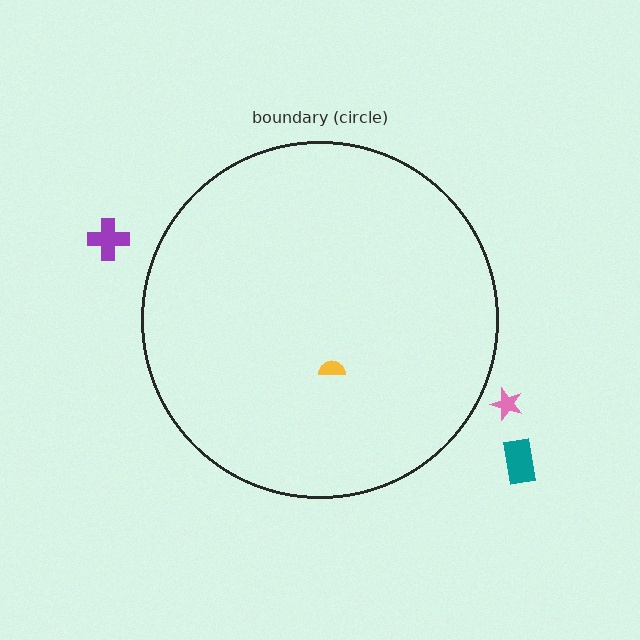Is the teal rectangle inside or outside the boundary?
Outside.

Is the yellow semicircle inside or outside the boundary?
Inside.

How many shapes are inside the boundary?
1 inside, 3 outside.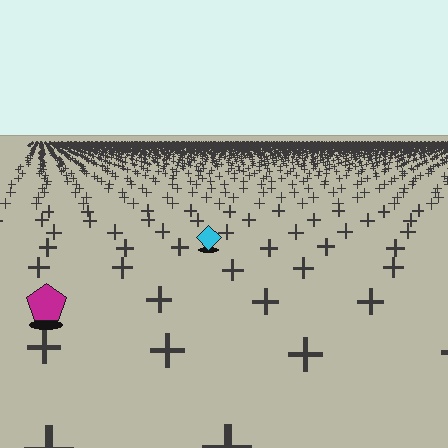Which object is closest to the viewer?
The magenta pentagon is closest. The texture marks near it are larger and more spread out.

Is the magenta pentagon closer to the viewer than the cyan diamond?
Yes. The magenta pentagon is closer — you can tell from the texture gradient: the ground texture is coarser near it.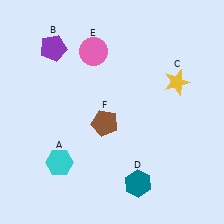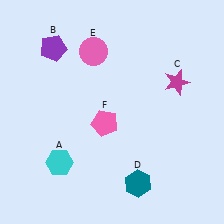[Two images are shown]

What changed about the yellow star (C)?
In Image 1, C is yellow. In Image 2, it changed to magenta.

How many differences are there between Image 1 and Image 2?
There are 2 differences between the two images.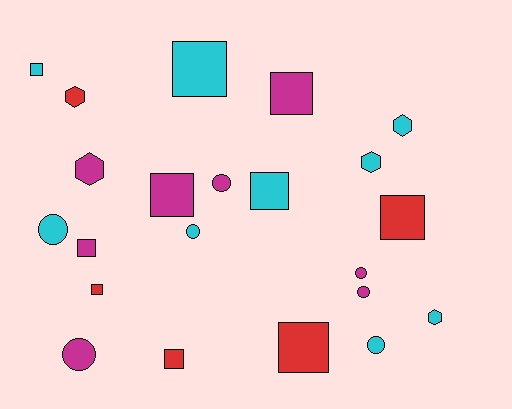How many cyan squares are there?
There are 3 cyan squares.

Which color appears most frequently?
Cyan, with 9 objects.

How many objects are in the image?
There are 22 objects.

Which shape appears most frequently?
Square, with 10 objects.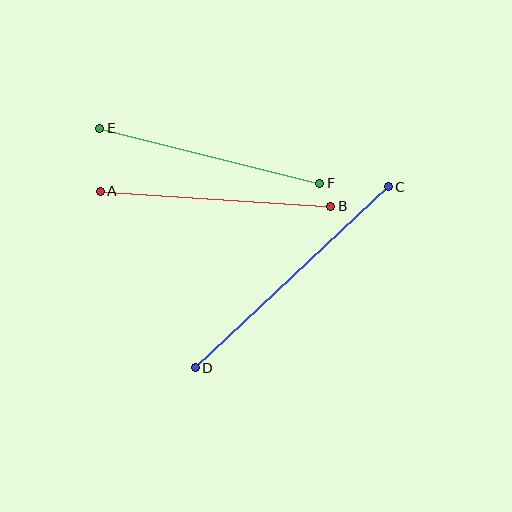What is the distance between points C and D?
The distance is approximately 264 pixels.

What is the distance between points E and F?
The distance is approximately 227 pixels.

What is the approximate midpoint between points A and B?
The midpoint is at approximately (216, 199) pixels.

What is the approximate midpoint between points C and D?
The midpoint is at approximately (292, 277) pixels.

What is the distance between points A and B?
The distance is approximately 231 pixels.